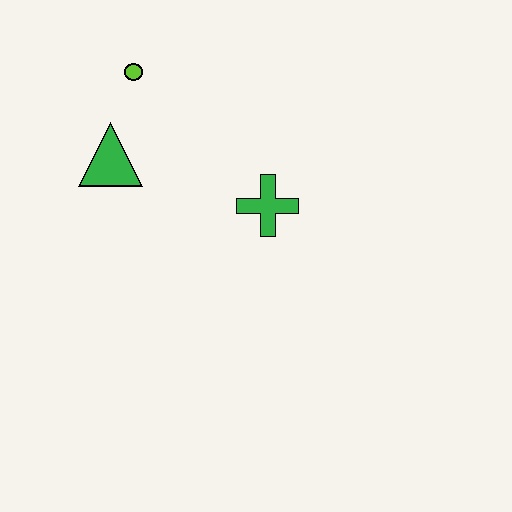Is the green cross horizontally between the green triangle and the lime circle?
No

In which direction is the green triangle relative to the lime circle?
The green triangle is below the lime circle.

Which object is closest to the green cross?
The green triangle is closest to the green cross.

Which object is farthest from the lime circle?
The green cross is farthest from the lime circle.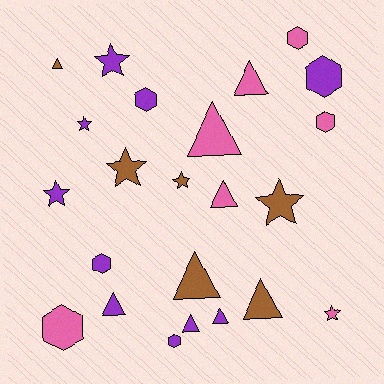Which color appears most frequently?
Purple, with 10 objects.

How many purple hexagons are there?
There are 4 purple hexagons.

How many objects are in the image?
There are 23 objects.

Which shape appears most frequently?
Triangle, with 9 objects.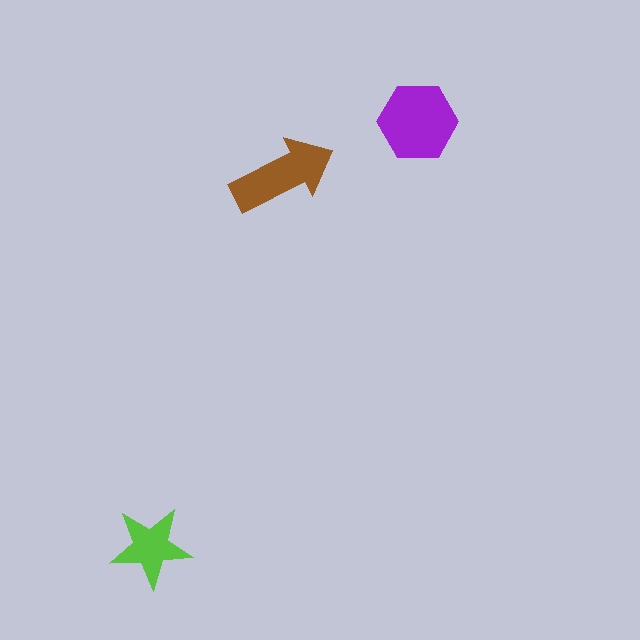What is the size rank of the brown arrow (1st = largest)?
2nd.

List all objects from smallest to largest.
The lime star, the brown arrow, the purple hexagon.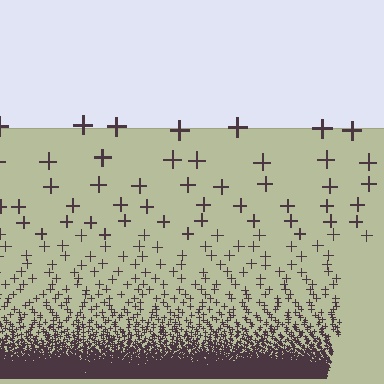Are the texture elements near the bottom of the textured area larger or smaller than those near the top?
Smaller. The gradient is inverted — elements near the bottom are smaller and denser.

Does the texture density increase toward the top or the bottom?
Density increases toward the bottom.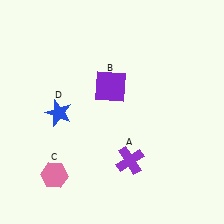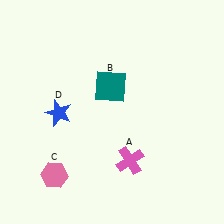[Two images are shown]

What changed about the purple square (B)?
In Image 1, B is purple. In Image 2, it changed to teal.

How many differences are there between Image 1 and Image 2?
There are 2 differences between the two images.